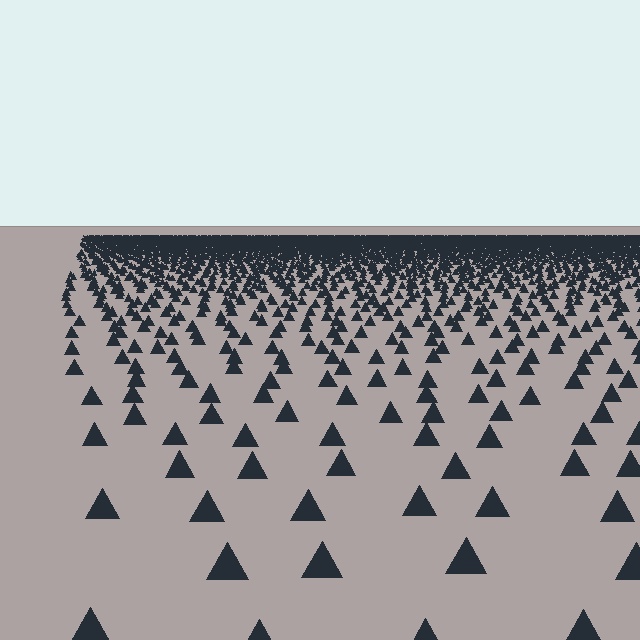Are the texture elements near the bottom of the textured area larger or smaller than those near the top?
Larger. Near the bottom, elements are closer to the viewer and appear at a bigger on-screen size.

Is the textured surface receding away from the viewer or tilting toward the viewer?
The surface is receding away from the viewer. Texture elements get smaller and denser toward the top.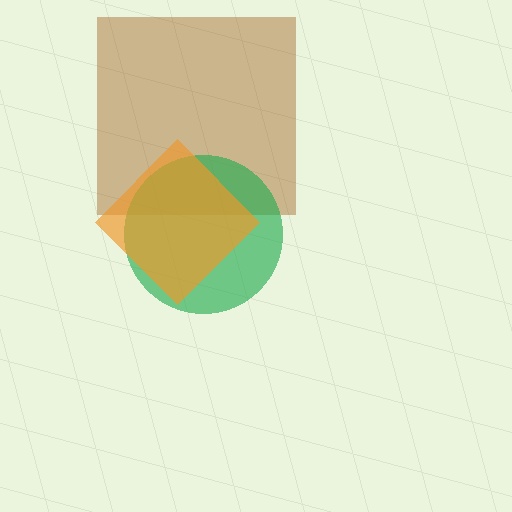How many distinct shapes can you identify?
There are 3 distinct shapes: a brown square, a green circle, an orange diamond.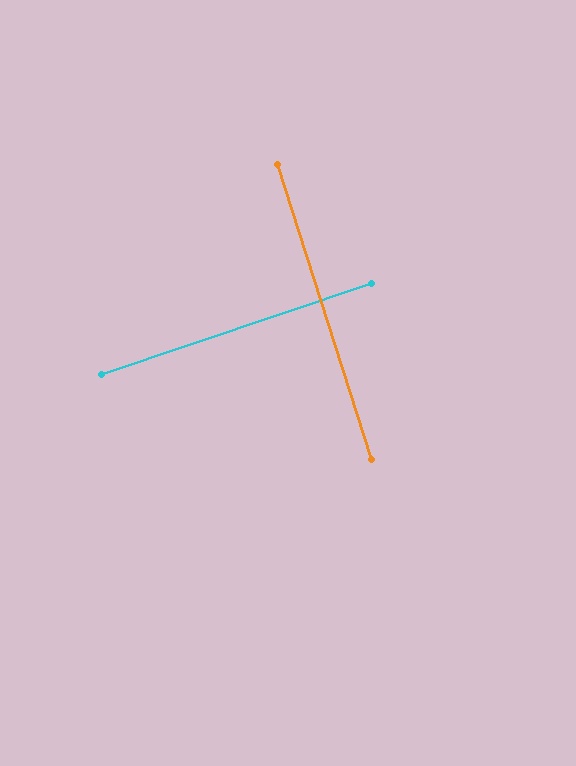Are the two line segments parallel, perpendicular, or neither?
Perpendicular — they meet at approximately 89°.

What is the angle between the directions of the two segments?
Approximately 89 degrees.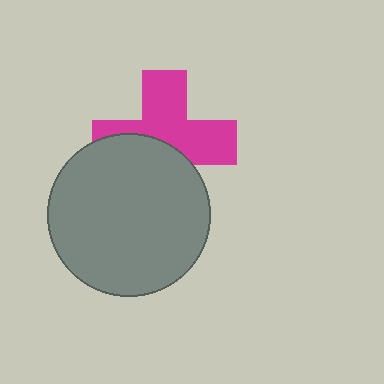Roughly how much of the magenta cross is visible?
About half of it is visible (roughly 57%).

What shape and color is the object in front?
The object in front is a gray circle.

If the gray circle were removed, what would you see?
You would see the complete magenta cross.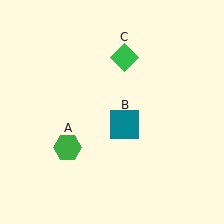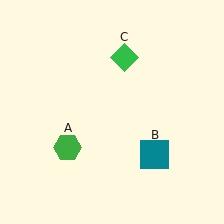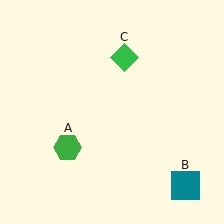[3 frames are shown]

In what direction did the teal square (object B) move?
The teal square (object B) moved down and to the right.